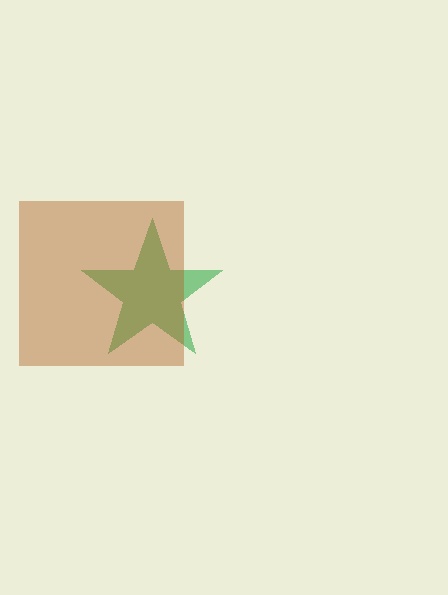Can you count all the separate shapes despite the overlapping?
Yes, there are 2 separate shapes.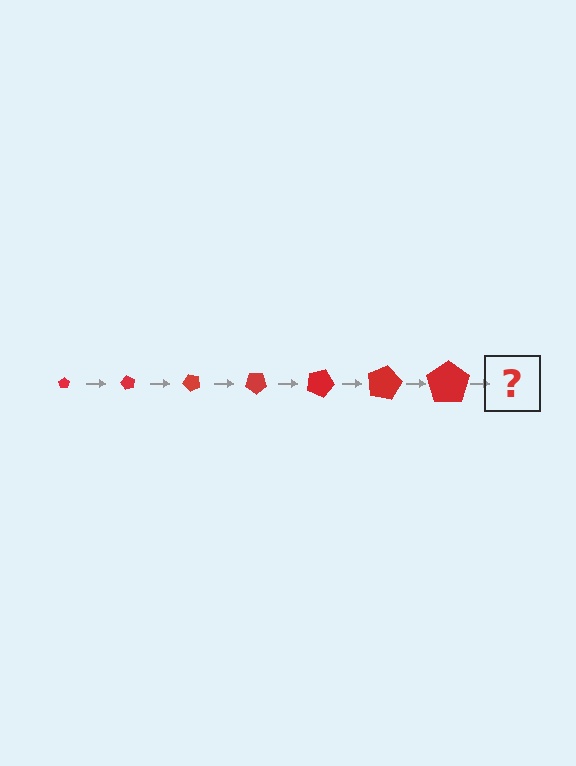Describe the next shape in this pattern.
It should be a pentagon, larger than the previous one and rotated 420 degrees from the start.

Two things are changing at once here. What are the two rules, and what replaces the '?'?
The two rules are that the pentagon grows larger each step and it rotates 60 degrees each step. The '?' should be a pentagon, larger than the previous one and rotated 420 degrees from the start.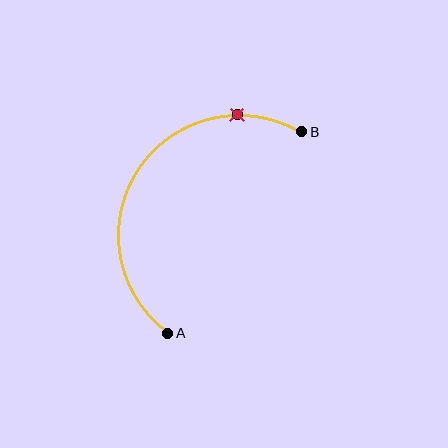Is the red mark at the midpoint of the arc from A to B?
No. The red mark lies on the arc but is closer to endpoint B. The arc midpoint would be at the point on the curve equidistant along the arc from both A and B.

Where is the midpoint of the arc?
The arc midpoint is the point on the curve farthest from the straight line joining A and B. It sits to the left of that line.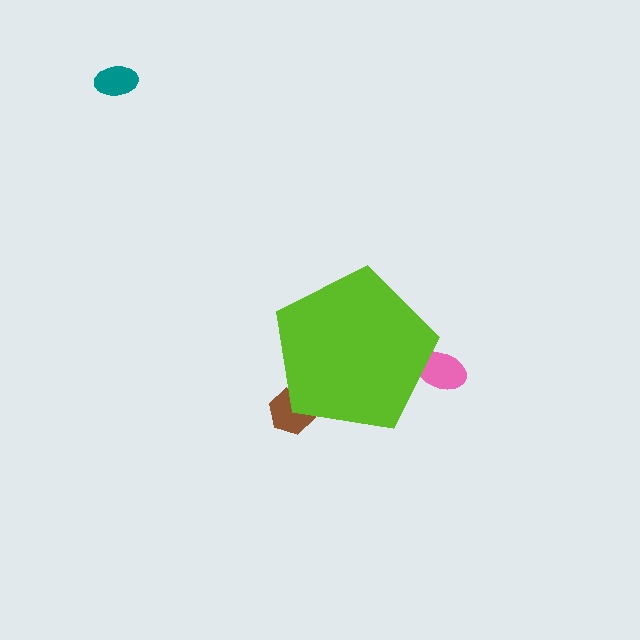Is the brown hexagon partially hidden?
Yes, the brown hexagon is partially hidden behind the lime pentagon.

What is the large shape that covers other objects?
A lime pentagon.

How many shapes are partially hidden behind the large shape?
2 shapes are partially hidden.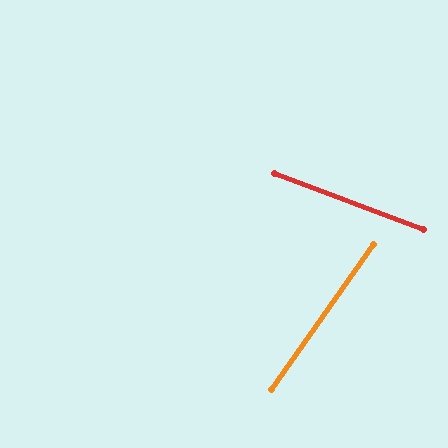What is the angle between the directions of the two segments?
Approximately 75 degrees.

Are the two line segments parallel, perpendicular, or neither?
Neither parallel nor perpendicular — they differ by about 75°.